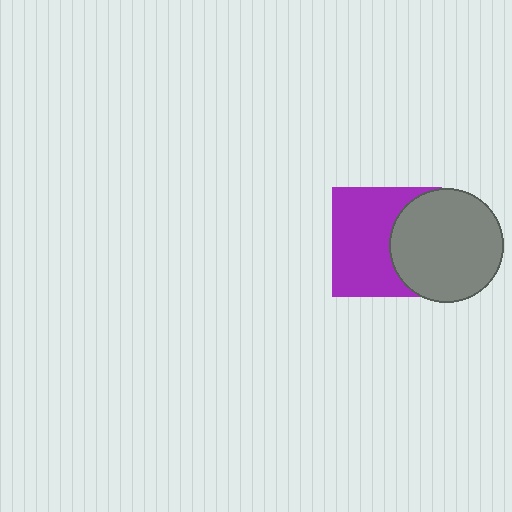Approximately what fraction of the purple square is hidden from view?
Roughly 37% of the purple square is hidden behind the gray circle.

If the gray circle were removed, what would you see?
You would see the complete purple square.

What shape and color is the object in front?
The object in front is a gray circle.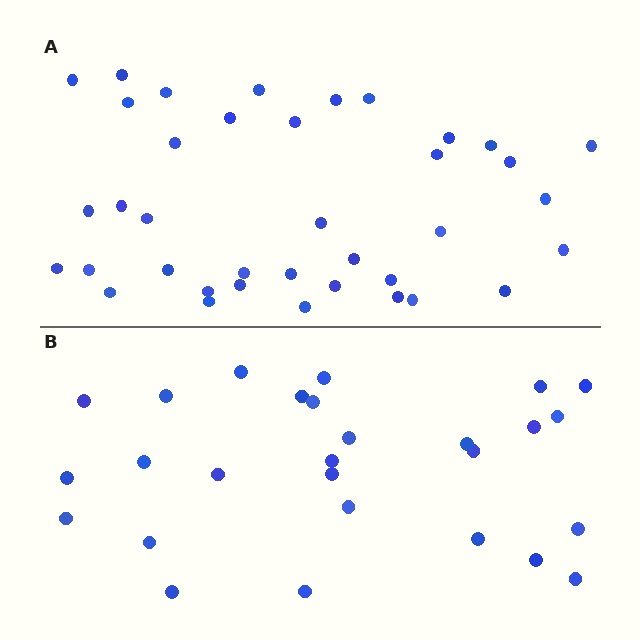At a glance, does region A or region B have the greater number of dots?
Region A (the top region) has more dots.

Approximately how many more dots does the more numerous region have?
Region A has roughly 12 or so more dots than region B.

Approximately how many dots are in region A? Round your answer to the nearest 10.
About 40 dots. (The exact count is 38, which rounds to 40.)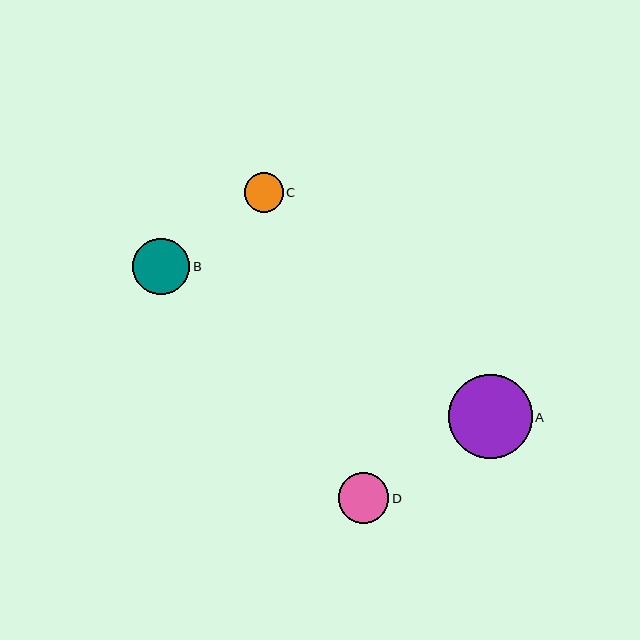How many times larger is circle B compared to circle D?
Circle B is approximately 1.1 times the size of circle D.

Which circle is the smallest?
Circle C is the smallest with a size of approximately 39 pixels.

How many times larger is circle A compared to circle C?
Circle A is approximately 2.1 times the size of circle C.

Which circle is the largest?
Circle A is the largest with a size of approximately 84 pixels.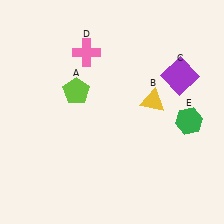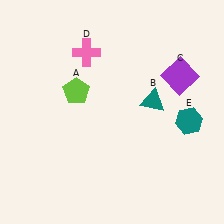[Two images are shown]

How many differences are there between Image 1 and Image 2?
There are 2 differences between the two images.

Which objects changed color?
B changed from yellow to teal. E changed from green to teal.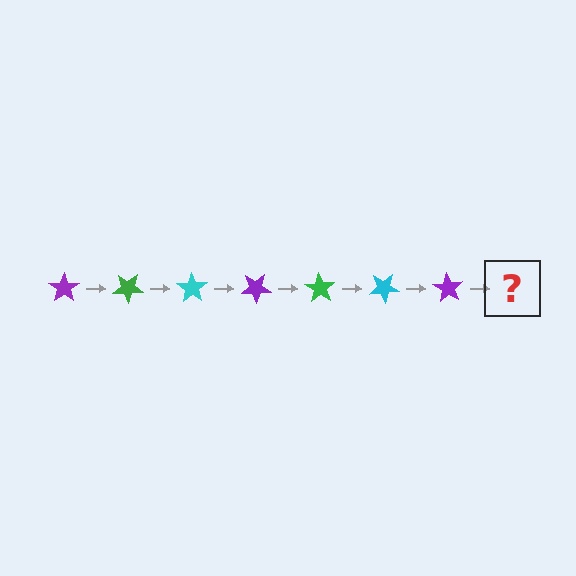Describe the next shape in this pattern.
It should be a green star, rotated 245 degrees from the start.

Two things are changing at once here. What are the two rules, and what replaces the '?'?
The two rules are that it rotates 35 degrees each step and the color cycles through purple, green, and cyan. The '?' should be a green star, rotated 245 degrees from the start.